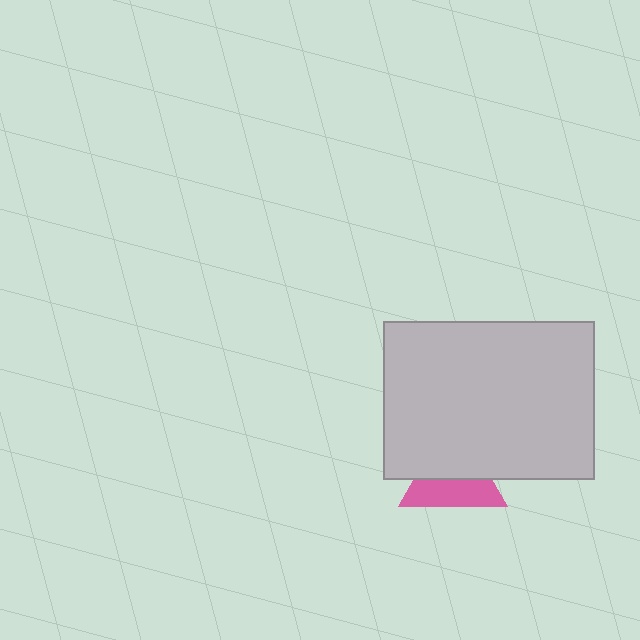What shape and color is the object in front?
The object in front is a light gray rectangle.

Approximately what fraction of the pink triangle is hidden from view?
Roughly 50% of the pink triangle is hidden behind the light gray rectangle.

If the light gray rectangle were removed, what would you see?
You would see the complete pink triangle.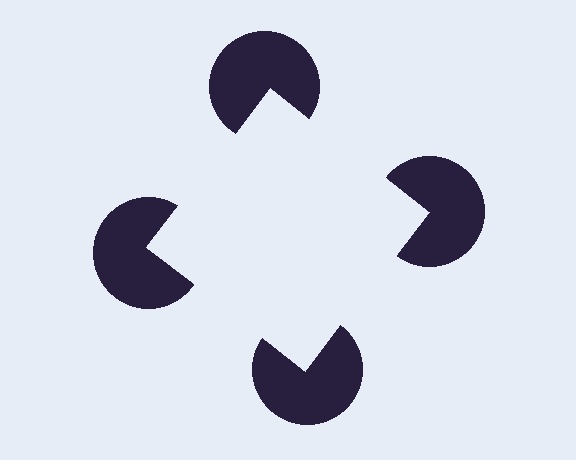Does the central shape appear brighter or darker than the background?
It typically appears slightly brighter than the background, even though no actual brightness change is drawn.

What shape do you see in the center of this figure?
An illusory square — its edges are inferred from the aligned wedge cuts in the pac-man discs, not physically drawn.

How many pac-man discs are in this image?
There are 4 — one at each vertex of the illusory square.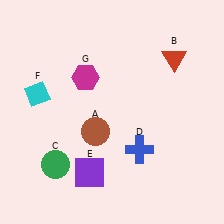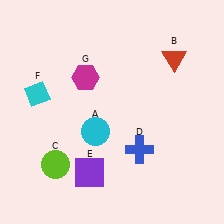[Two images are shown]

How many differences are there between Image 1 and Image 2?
There are 2 differences between the two images.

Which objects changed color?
A changed from brown to cyan. C changed from green to lime.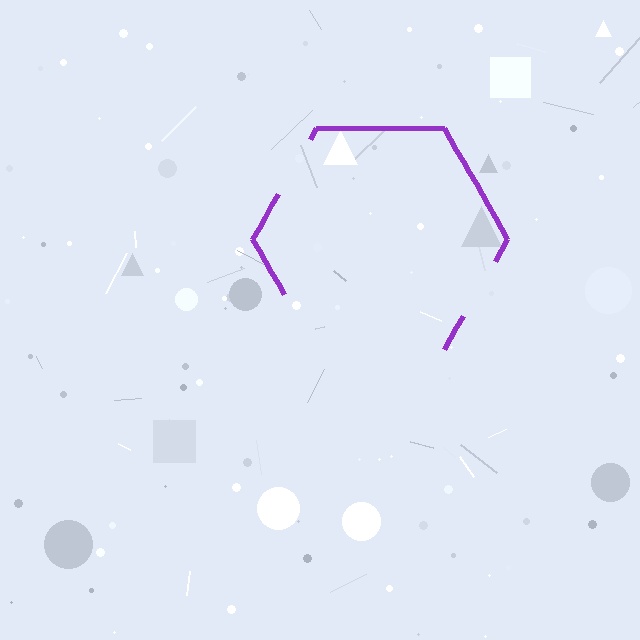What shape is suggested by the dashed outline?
The dashed outline suggests a hexagon.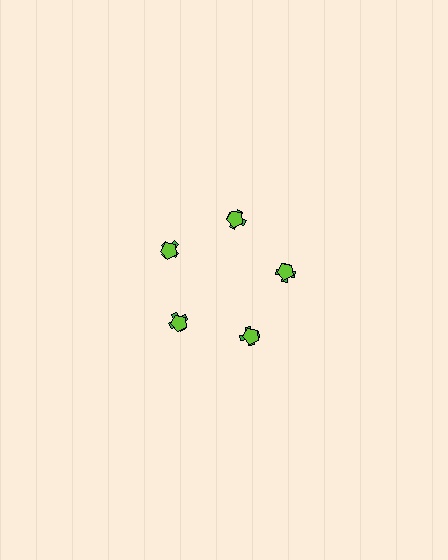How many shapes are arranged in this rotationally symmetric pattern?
There are 10 shapes, arranged in 5 groups of 2.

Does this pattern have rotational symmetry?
Yes, this pattern has 5-fold rotational symmetry. It looks the same after rotating 72 degrees around the center.